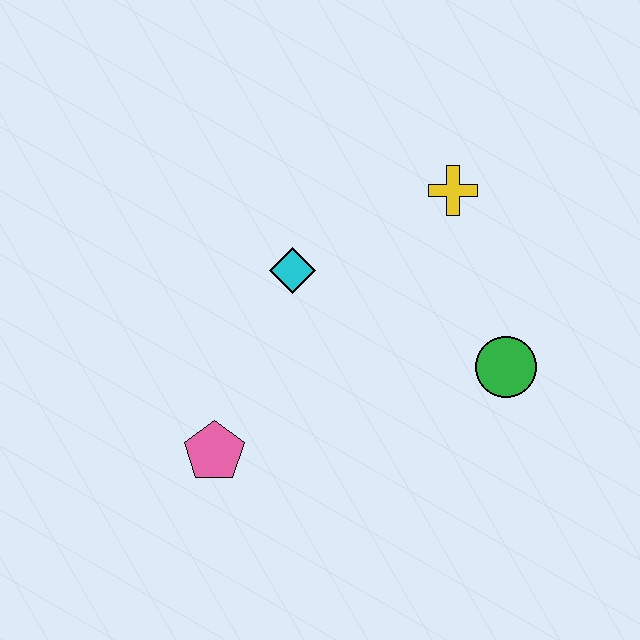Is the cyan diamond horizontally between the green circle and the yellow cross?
No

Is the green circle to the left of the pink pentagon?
No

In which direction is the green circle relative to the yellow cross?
The green circle is below the yellow cross.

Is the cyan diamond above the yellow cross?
No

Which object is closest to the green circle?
The yellow cross is closest to the green circle.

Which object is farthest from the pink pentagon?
The yellow cross is farthest from the pink pentagon.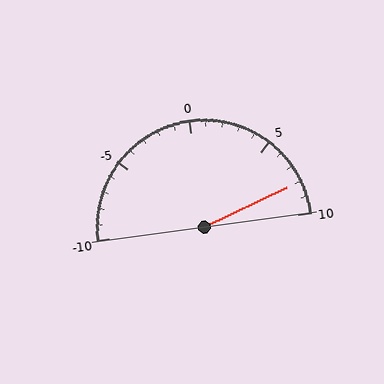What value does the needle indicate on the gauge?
The needle indicates approximately 8.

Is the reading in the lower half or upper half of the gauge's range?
The reading is in the upper half of the range (-10 to 10).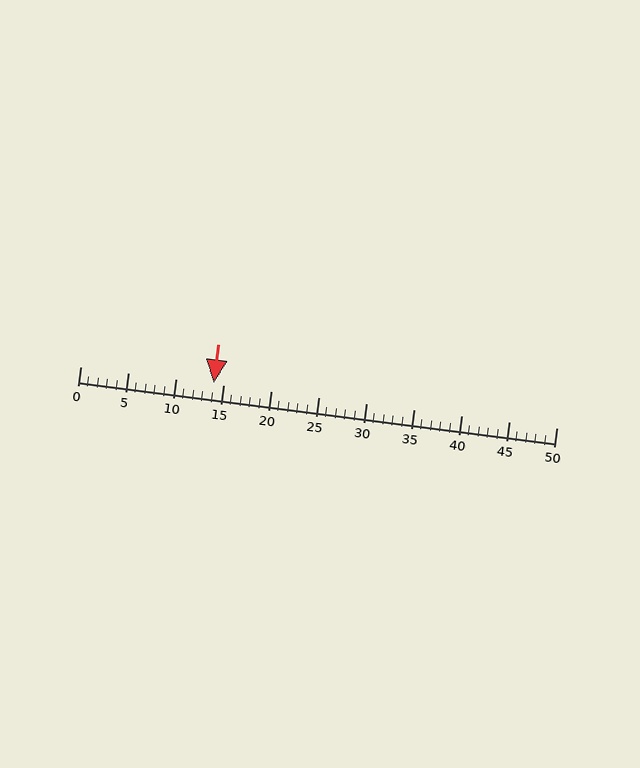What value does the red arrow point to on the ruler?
The red arrow points to approximately 14.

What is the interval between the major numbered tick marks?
The major tick marks are spaced 5 units apart.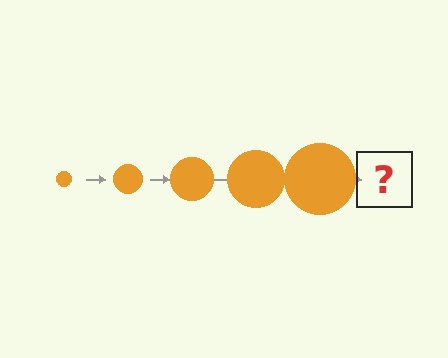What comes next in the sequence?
The next element should be an orange circle, larger than the previous one.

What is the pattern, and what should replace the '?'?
The pattern is that the circle gets progressively larger each step. The '?' should be an orange circle, larger than the previous one.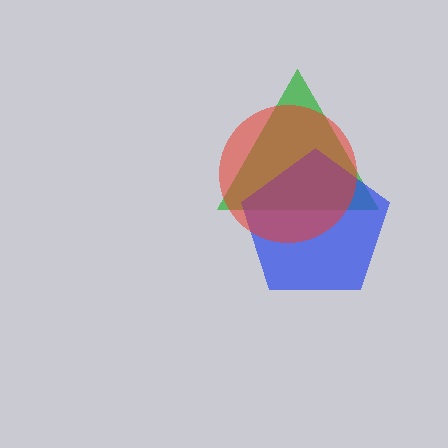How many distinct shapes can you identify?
There are 3 distinct shapes: a green triangle, a blue pentagon, a red circle.